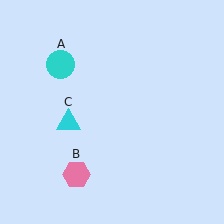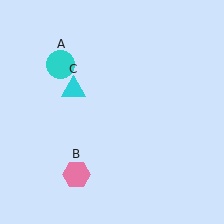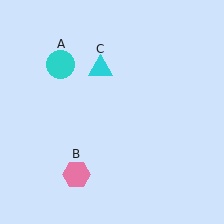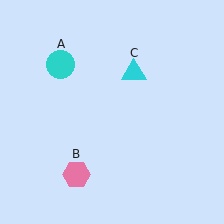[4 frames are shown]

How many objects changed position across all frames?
1 object changed position: cyan triangle (object C).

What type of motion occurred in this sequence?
The cyan triangle (object C) rotated clockwise around the center of the scene.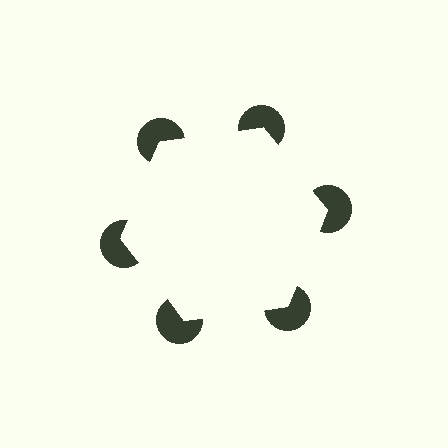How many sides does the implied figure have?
6 sides.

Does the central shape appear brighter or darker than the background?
It typically appears slightly brighter than the background, even though no actual brightness change is drawn.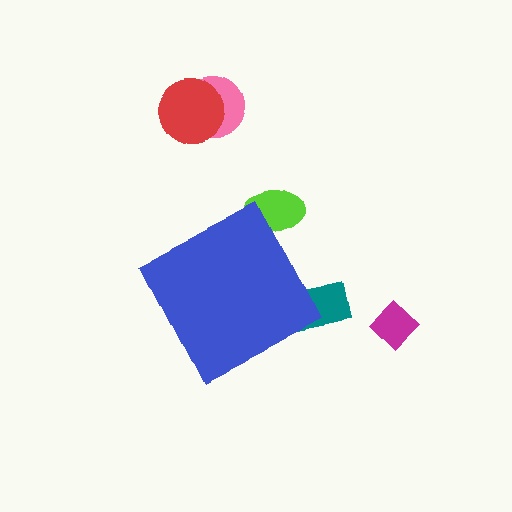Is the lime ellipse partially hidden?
Yes, the lime ellipse is partially hidden behind the blue diamond.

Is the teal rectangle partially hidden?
Yes, the teal rectangle is partially hidden behind the blue diamond.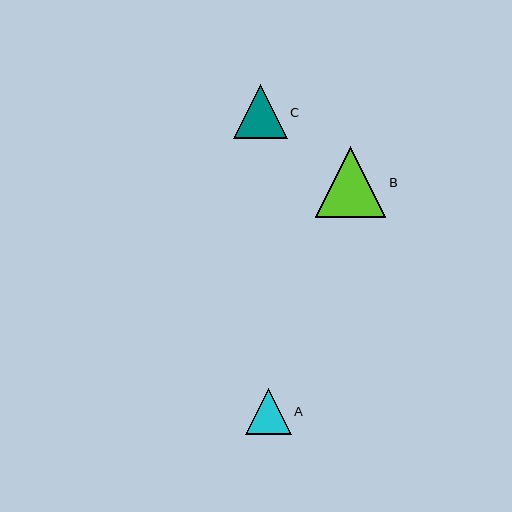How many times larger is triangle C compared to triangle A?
Triangle C is approximately 1.2 times the size of triangle A.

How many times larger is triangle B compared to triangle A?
Triangle B is approximately 1.5 times the size of triangle A.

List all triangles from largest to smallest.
From largest to smallest: B, C, A.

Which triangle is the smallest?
Triangle A is the smallest with a size of approximately 46 pixels.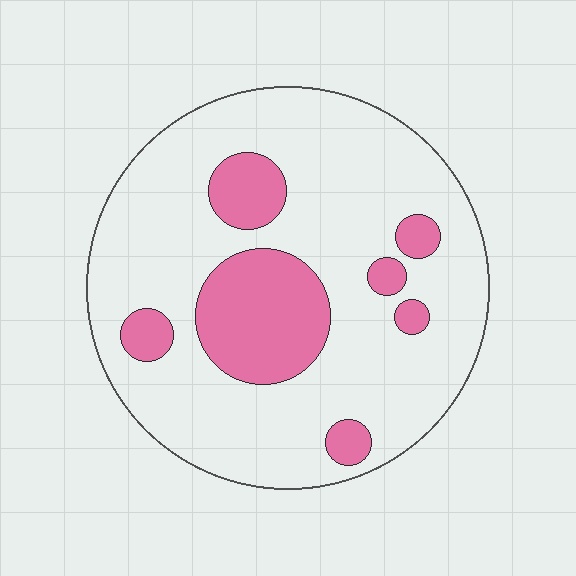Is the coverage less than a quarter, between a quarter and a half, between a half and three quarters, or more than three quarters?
Less than a quarter.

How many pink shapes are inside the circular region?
7.